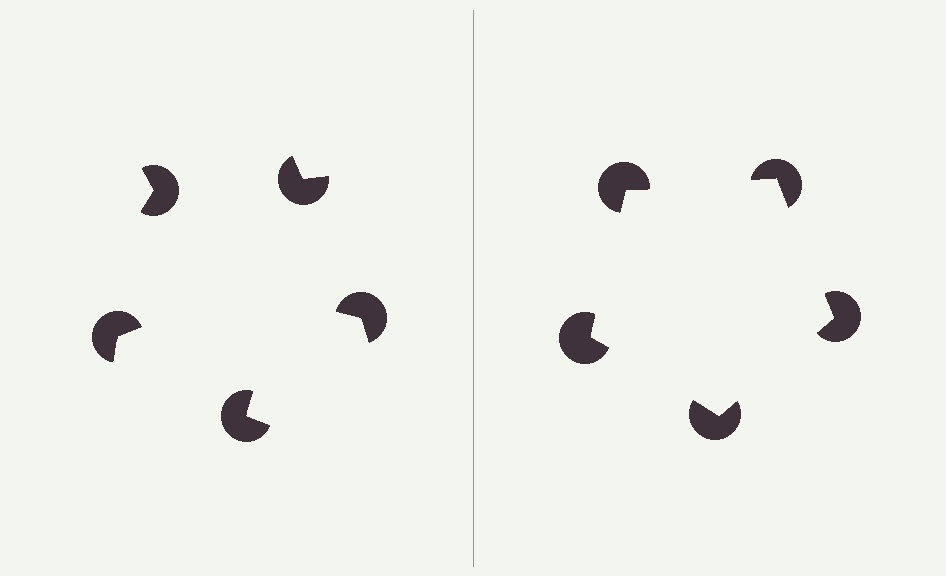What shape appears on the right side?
An illusory pentagon.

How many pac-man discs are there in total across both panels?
10 — 5 on each side.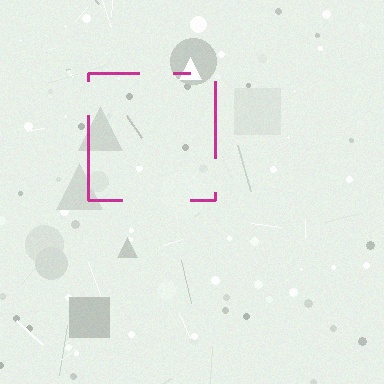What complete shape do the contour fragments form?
The contour fragments form a square.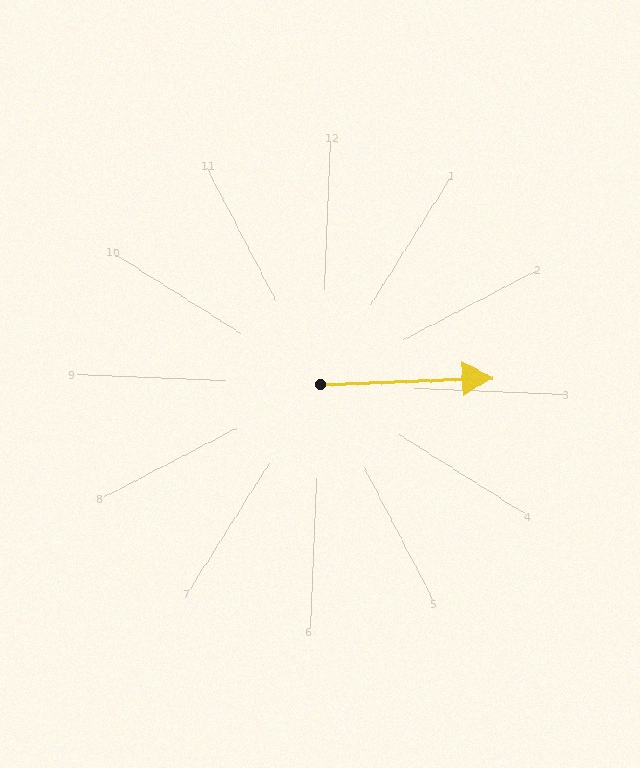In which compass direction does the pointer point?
East.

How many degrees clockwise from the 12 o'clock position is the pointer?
Approximately 85 degrees.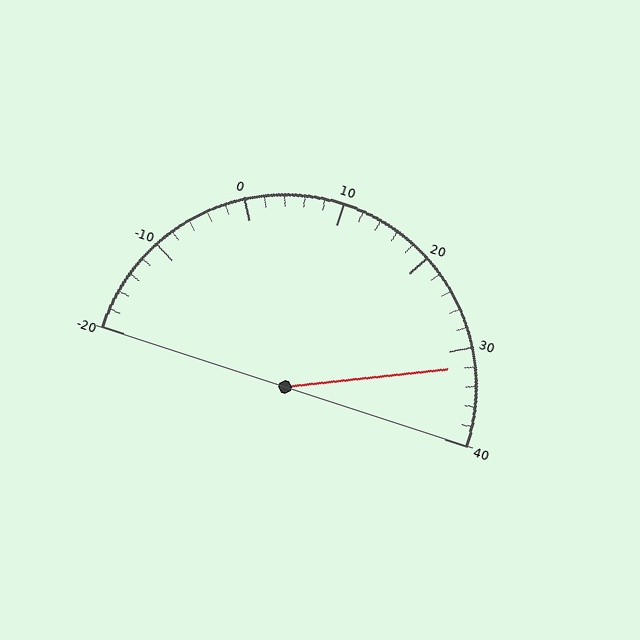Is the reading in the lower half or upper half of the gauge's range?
The reading is in the upper half of the range (-20 to 40).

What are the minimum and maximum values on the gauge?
The gauge ranges from -20 to 40.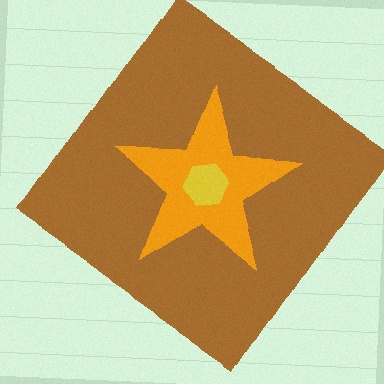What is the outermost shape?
The brown diamond.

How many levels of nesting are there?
3.